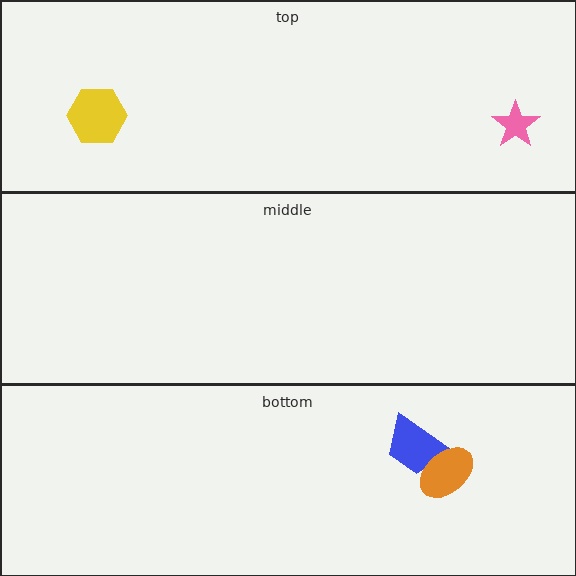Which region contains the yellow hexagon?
The top region.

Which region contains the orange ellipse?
The bottom region.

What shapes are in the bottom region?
The blue trapezoid, the orange ellipse.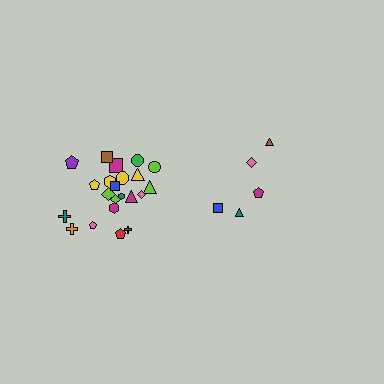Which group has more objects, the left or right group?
The left group.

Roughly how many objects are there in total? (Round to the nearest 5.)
Roughly 25 objects in total.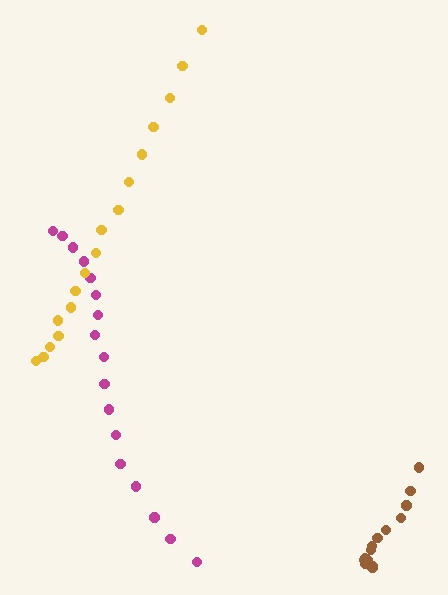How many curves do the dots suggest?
There are 3 distinct paths.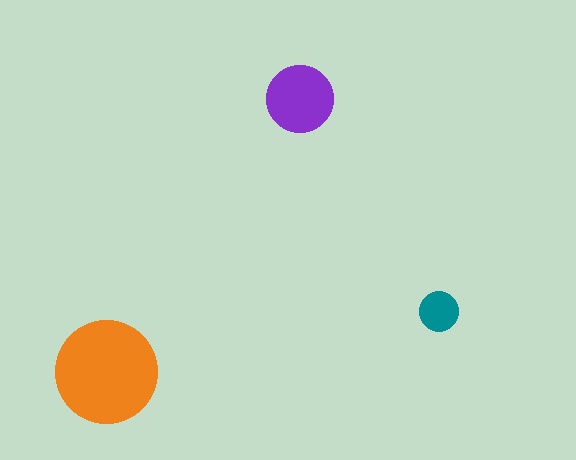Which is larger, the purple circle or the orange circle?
The orange one.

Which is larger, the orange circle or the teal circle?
The orange one.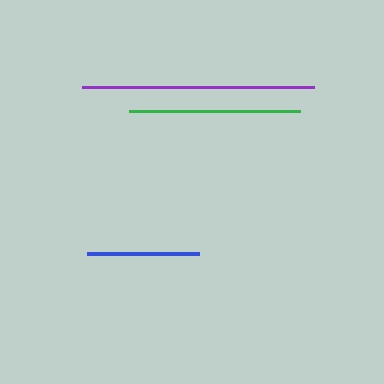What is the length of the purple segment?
The purple segment is approximately 232 pixels long.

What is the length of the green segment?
The green segment is approximately 171 pixels long.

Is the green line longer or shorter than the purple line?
The purple line is longer than the green line.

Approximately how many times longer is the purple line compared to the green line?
The purple line is approximately 1.4 times the length of the green line.